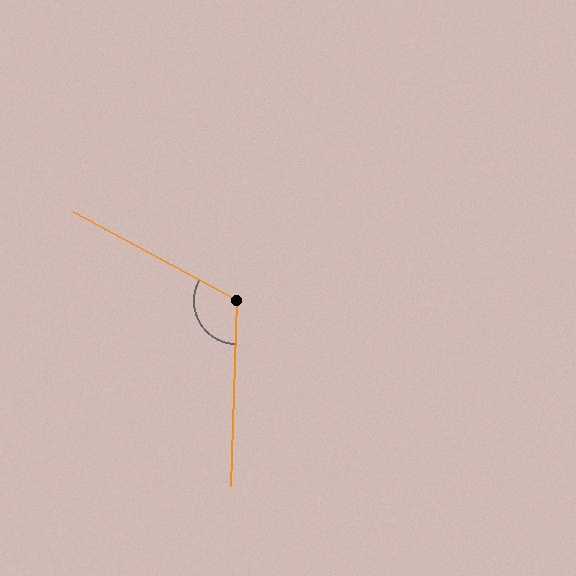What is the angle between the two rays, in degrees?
Approximately 117 degrees.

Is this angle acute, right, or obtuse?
It is obtuse.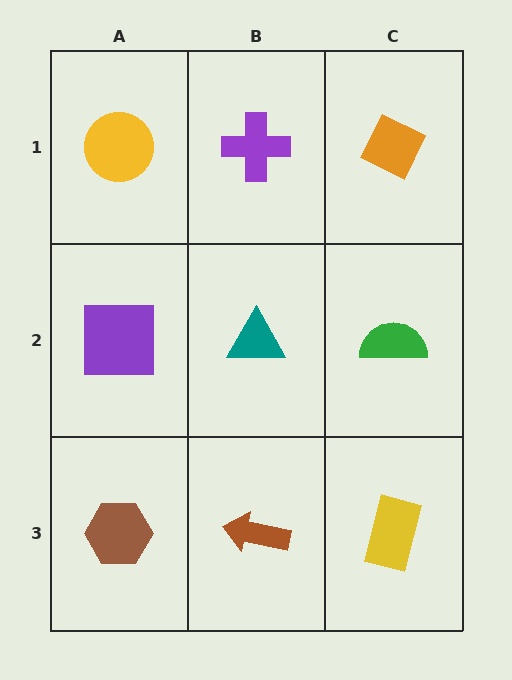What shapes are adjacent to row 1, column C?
A green semicircle (row 2, column C), a purple cross (row 1, column B).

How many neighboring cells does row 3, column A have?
2.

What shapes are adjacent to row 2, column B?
A purple cross (row 1, column B), a brown arrow (row 3, column B), a purple square (row 2, column A), a green semicircle (row 2, column C).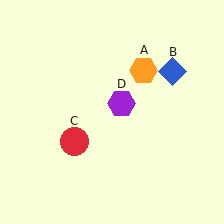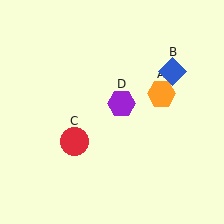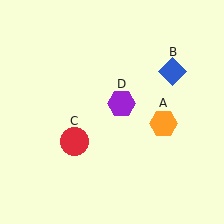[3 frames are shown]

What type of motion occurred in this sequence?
The orange hexagon (object A) rotated clockwise around the center of the scene.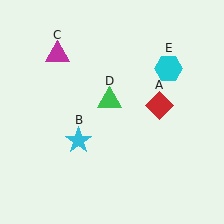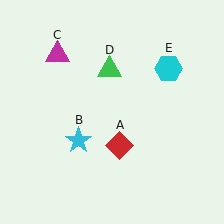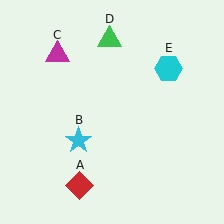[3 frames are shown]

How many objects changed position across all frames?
2 objects changed position: red diamond (object A), green triangle (object D).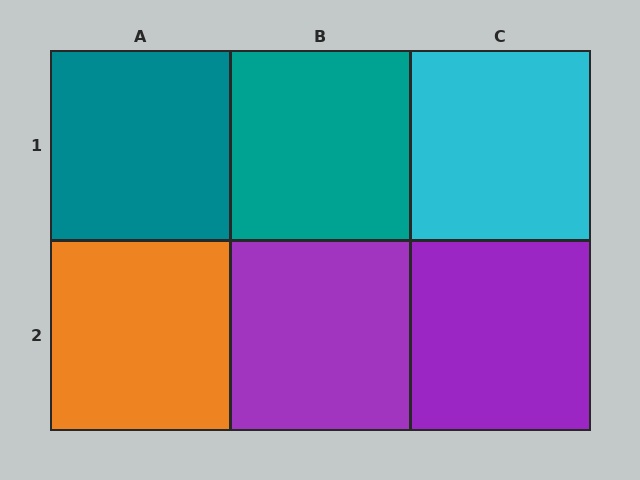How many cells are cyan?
1 cell is cyan.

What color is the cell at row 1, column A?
Teal.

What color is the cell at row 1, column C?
Cyan.